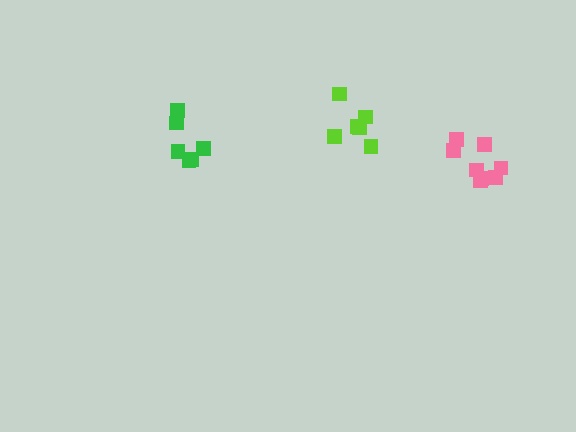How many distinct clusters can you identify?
There are 3 distinct clusters.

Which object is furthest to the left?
The green cluster is leftmost.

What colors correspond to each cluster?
The clusters are colored: green, lime, pink.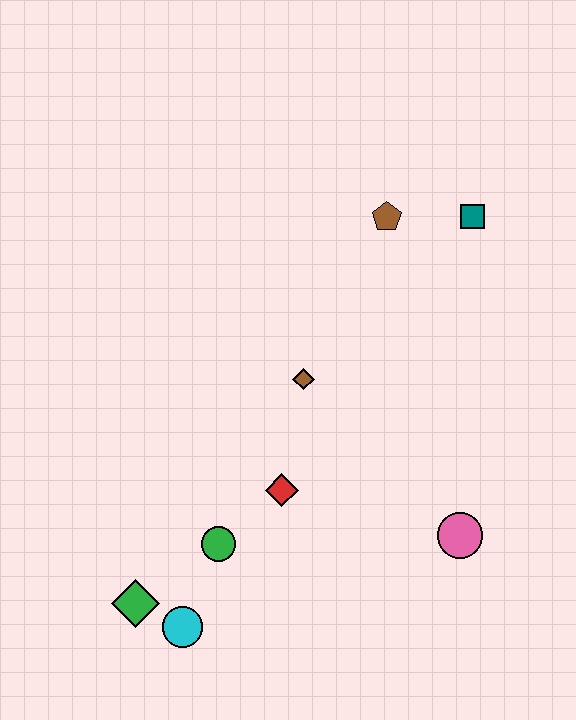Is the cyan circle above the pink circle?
No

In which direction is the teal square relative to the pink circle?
The teal square is above the pink circle.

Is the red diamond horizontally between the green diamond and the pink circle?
Yes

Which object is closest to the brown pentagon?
The teal square is closest to the brown pentagon.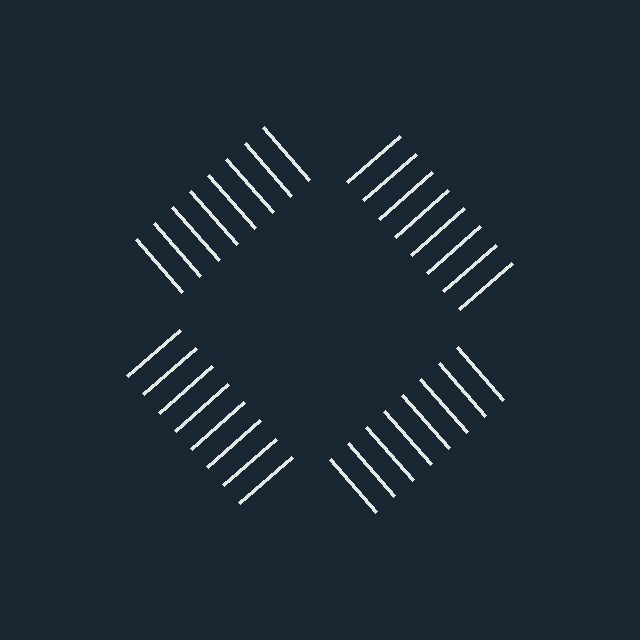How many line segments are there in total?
32 — 8 along each of the 4 edges.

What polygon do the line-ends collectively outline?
An illusory square — the line segments terminate on its edges but no continuous stroke is drawn.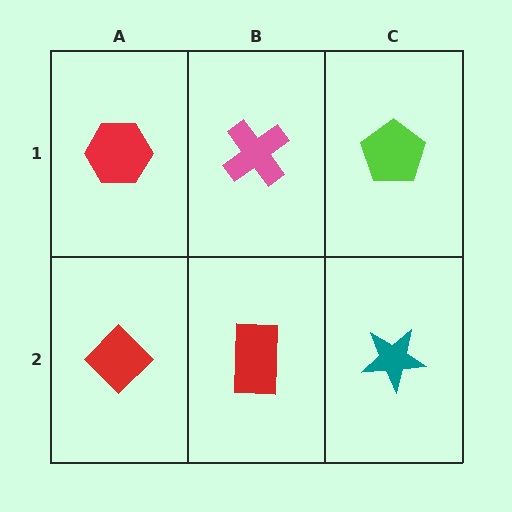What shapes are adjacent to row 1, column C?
A teal star (row 2, column C), a pink cross (row 1, column B).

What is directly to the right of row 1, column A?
A pink cross.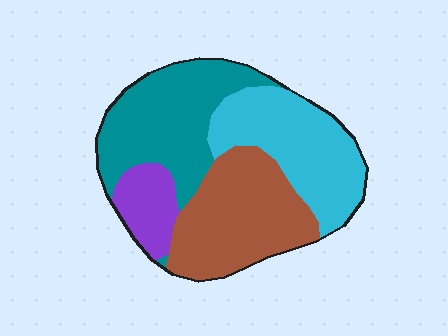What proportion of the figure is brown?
Brown covers around 30% of the figure.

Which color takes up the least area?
Purple, at roughly 10%.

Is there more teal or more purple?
Teal.